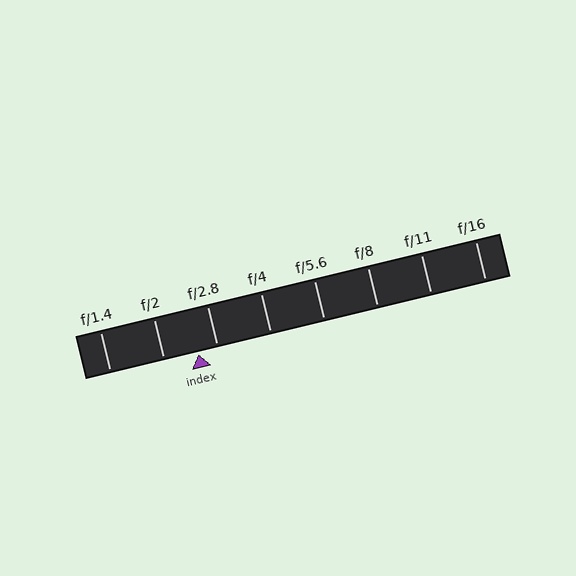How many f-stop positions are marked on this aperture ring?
There are 8 f-stop positions marked.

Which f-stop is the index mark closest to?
The index mark is closest to f/2.8.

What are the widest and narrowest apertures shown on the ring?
The widest aperture shown is f/1.4 and the narrowest is f/16.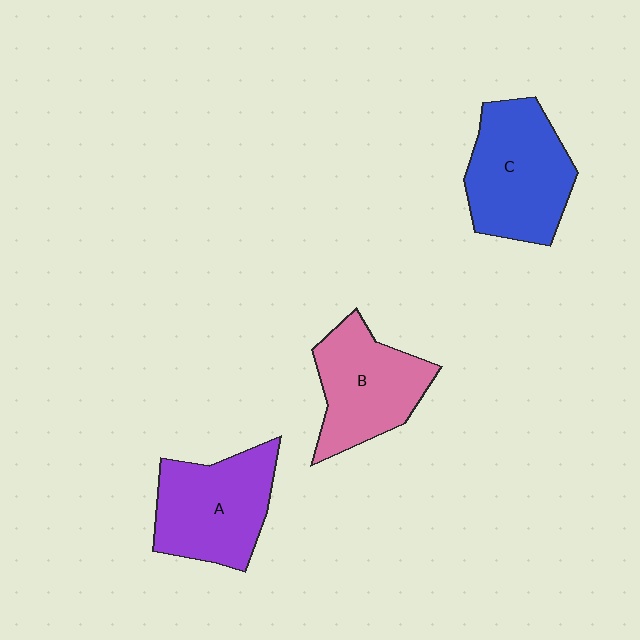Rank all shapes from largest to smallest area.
From largest to smallest: C (blue), A (purple), B (pink).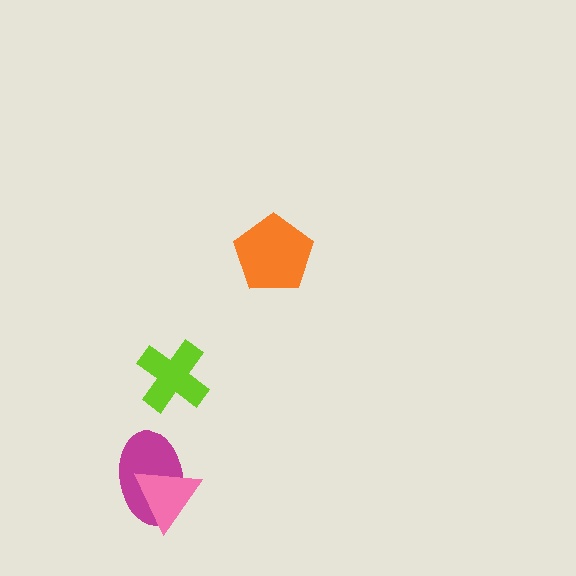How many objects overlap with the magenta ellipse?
1 object overlaps with the magenta ellipse.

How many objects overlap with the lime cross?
0 objects overlap with the lime cross.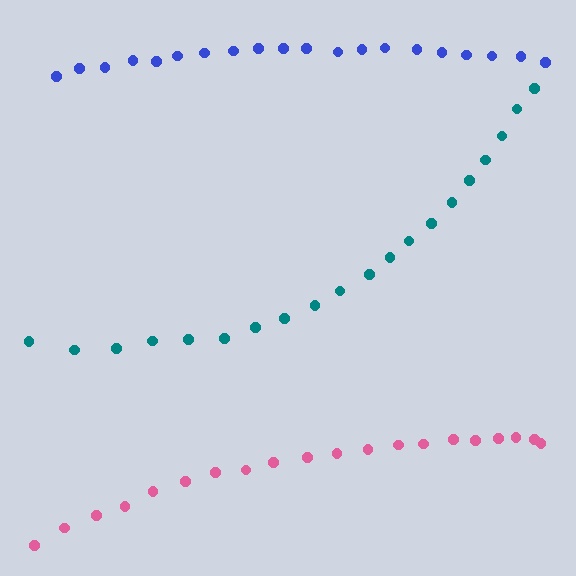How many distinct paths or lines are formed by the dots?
There are 3 distinct paths.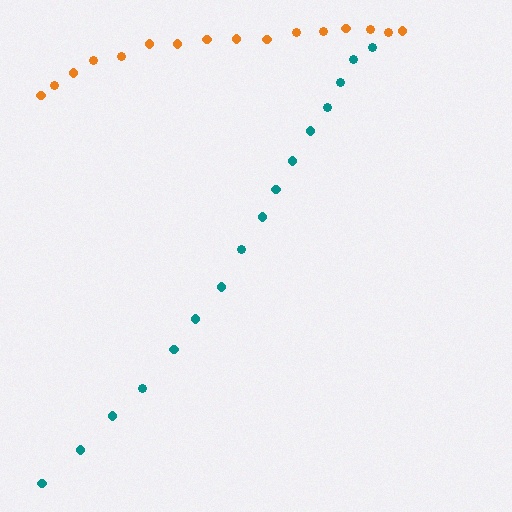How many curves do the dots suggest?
There are 2 distinct paths.